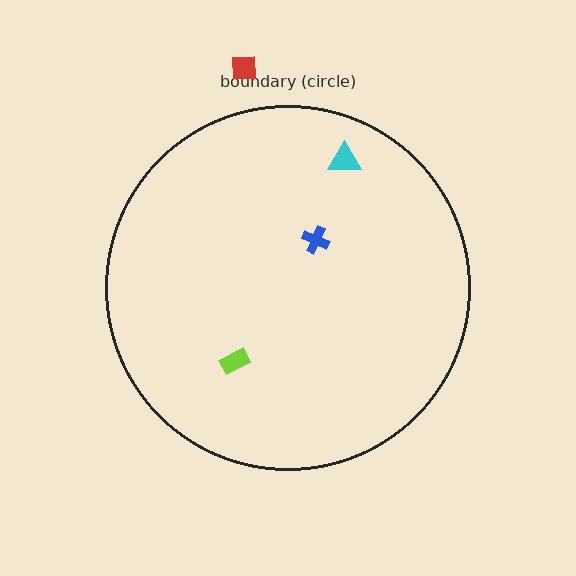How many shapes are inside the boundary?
3 inside, 1 outside.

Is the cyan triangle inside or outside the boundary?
Inside.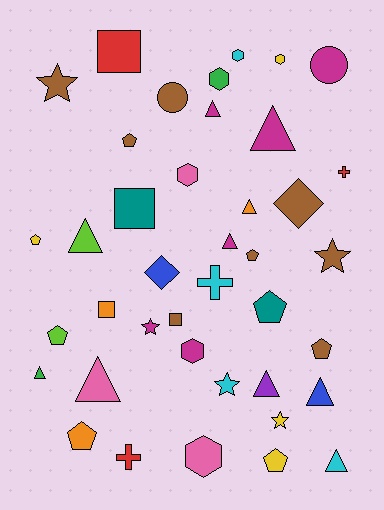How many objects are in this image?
There are 40 objects.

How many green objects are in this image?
There are 2 green objects.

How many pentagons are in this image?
There are 8 pentagons.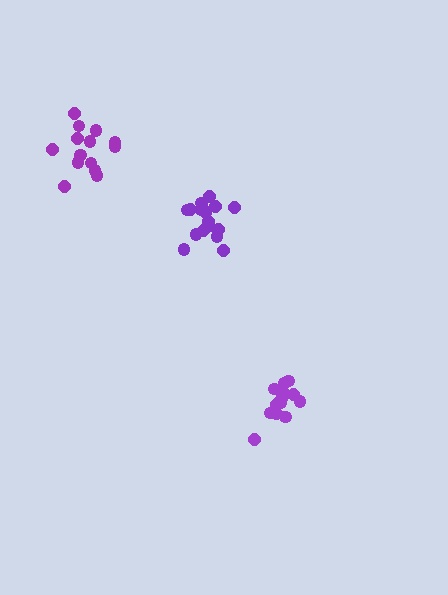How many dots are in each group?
Group 1: 17 dots, Group 2: 14 dots, Group 3: 14 dots (45 total).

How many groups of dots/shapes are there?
There are 3 groups.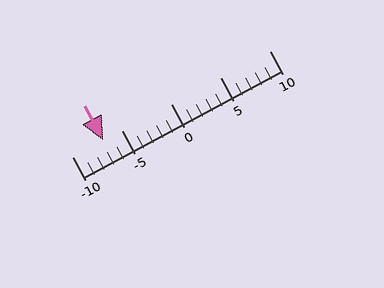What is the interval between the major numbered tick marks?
The major tick marks are spaced 5 units apart.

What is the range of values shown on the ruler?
The ruler shows values from -10 to 10.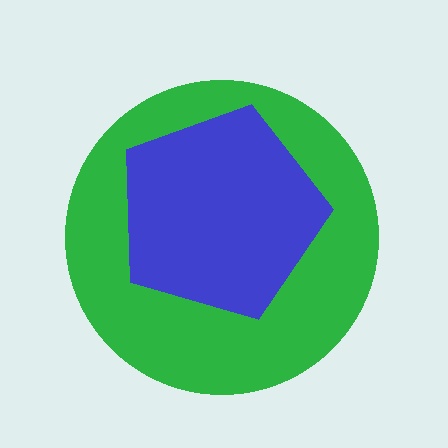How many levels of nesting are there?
2.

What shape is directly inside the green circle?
The blue pentagon.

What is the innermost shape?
The blue pentagon.